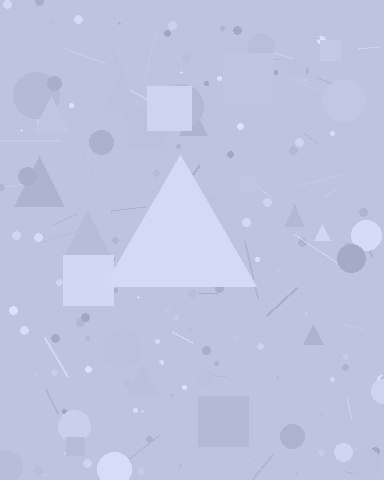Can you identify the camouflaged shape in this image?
The camouflaged shape is a triangle.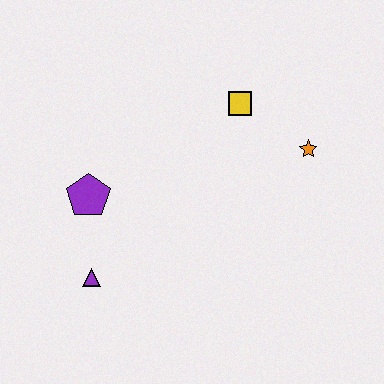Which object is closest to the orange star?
The yellow square is closest to the orange star.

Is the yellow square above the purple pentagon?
Yes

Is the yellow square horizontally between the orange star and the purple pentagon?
Yes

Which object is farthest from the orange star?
The purple triangle is farthest from the orange star.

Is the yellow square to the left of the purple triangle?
No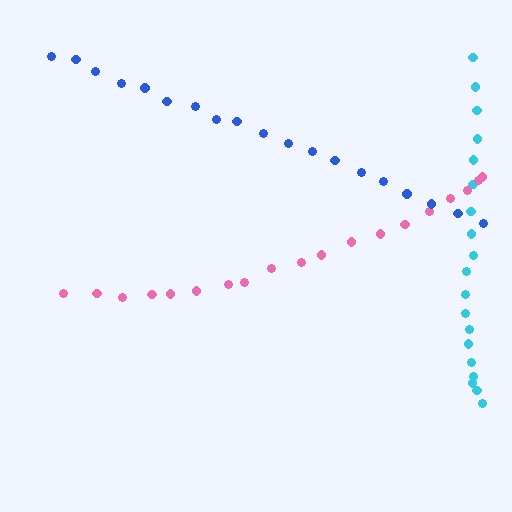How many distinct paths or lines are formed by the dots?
There are 3 distinct paths.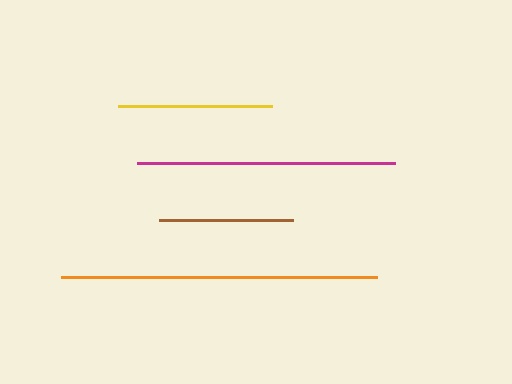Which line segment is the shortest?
The brown line is the shortest at approximately 134 pixels.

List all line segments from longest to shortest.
From longest to shortest: orange, magenta, yellow, brown.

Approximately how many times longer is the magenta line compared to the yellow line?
The magenta line is approximately 1.7 times the length of the yellow line.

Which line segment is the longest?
The orange line is the longest at approximately 316 pixels.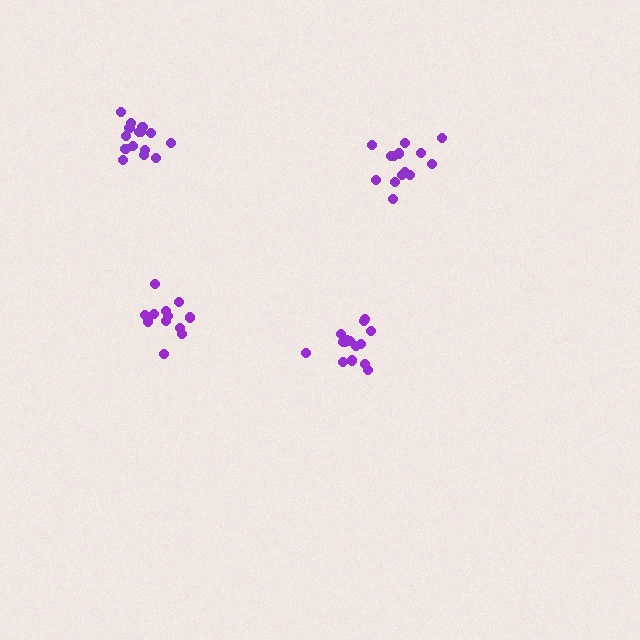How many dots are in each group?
Group 1: 14 dots, Group 2: 15 dots, Group 3: 16 dots, Group 4: 12 dots (57 total).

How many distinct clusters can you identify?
There are 4 distinct clusters.